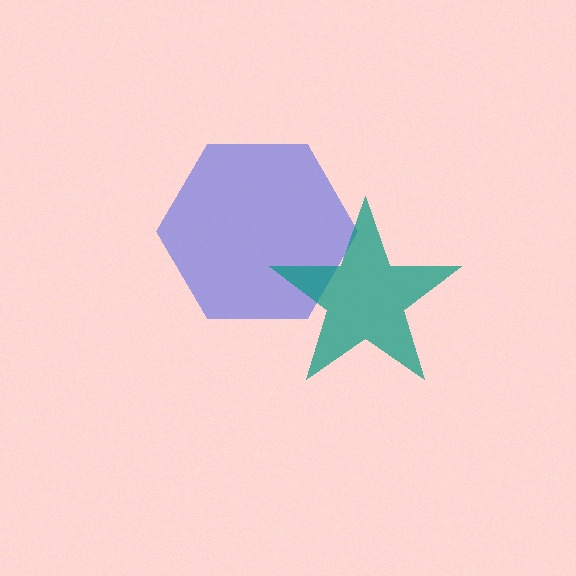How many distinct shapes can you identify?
There are 2 distinct shapes: a blue hexagon, a teal star.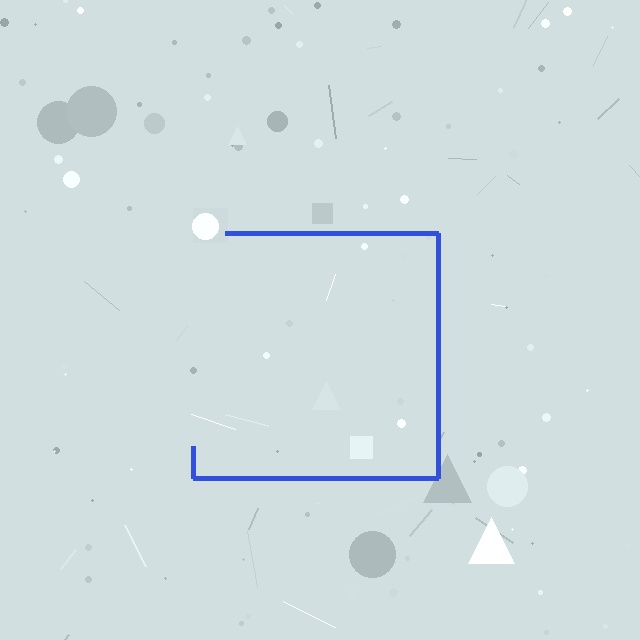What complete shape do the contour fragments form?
The contour fragments form a square.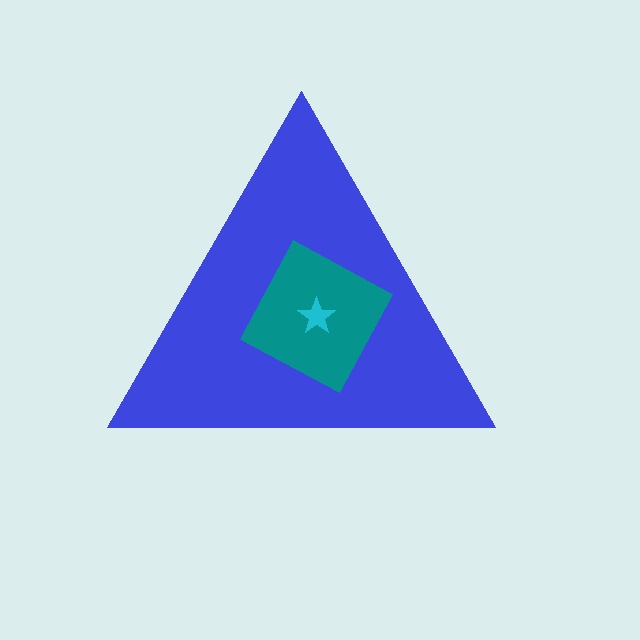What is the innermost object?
The cyan star.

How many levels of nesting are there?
3.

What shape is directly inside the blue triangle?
The teal diamond.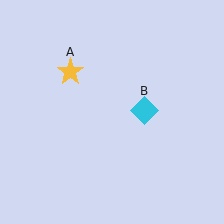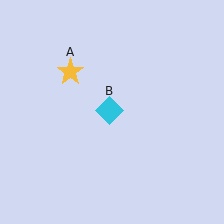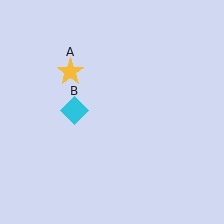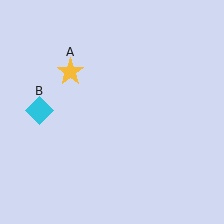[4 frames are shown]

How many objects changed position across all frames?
1 object changed position: cyan diamond (object B).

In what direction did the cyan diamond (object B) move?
The cyan diamond (object B) moved left.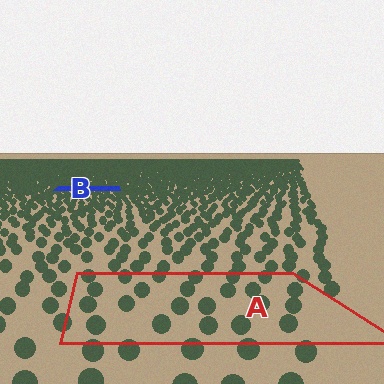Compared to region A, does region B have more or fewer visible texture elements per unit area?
Region B has more texture elements per unit area — they are packed more densely because it is farther away.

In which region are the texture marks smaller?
The texture marks are smaller in region B, because it is farther away.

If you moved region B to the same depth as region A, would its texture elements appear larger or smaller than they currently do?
They would appear larger. At a closer depth, the same texture elements are projected at a bigger on-screen size.